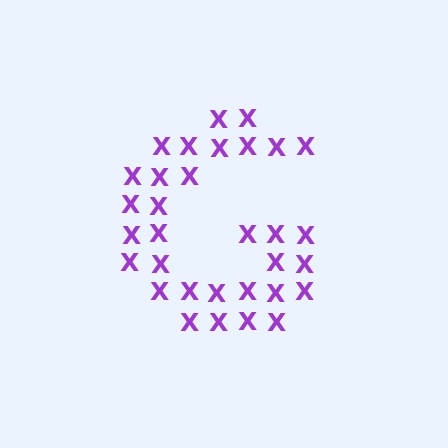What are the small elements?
The small elements are letter X's.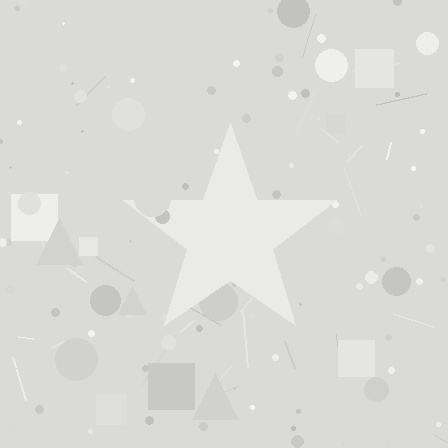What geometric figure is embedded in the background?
A star is embedded in the background.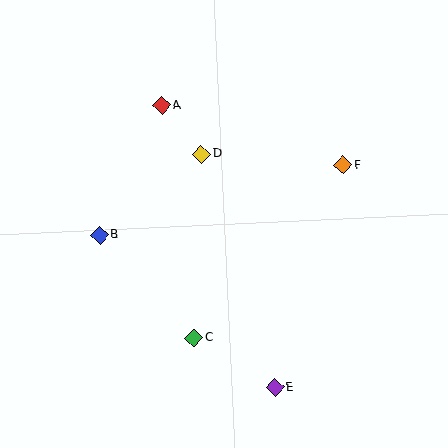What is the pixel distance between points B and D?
The distance between B and D is 130 pixels.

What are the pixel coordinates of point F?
Point F is at (343, 165).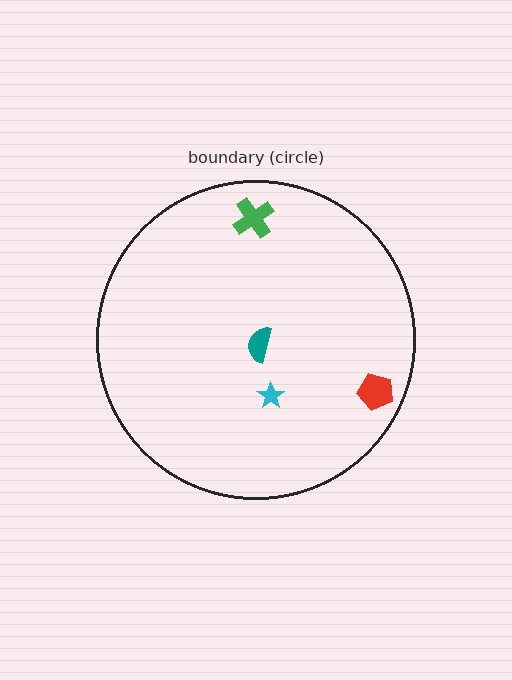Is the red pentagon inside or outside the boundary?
Inside.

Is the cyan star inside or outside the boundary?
Inside.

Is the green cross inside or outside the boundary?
Inside.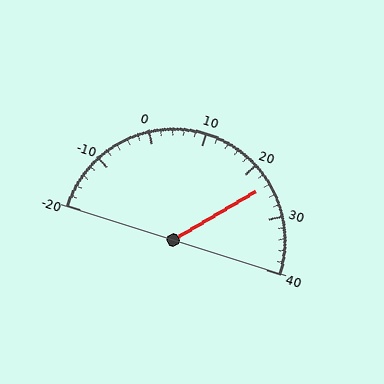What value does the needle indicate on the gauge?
The needle indicates approximately 24.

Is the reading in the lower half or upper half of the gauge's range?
The reading is in the upper half of the range (-20 to 40).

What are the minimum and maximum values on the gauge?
The gauge ranges from -20 to 40.